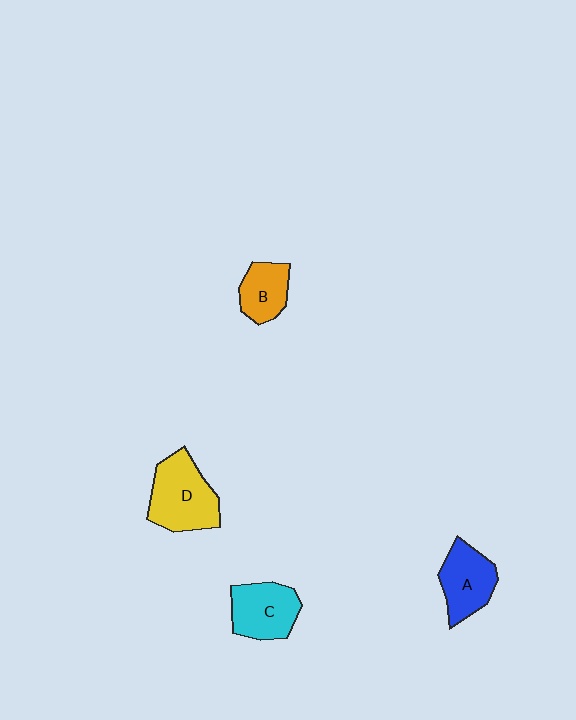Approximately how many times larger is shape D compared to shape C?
Approximately 1.3 times.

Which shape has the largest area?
Shape D (yellow).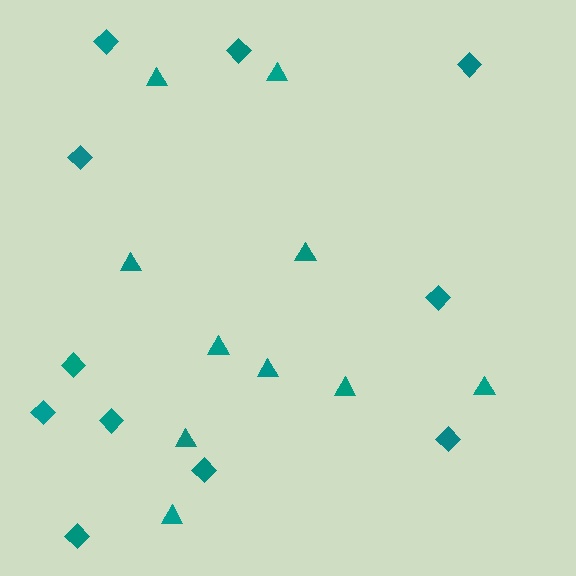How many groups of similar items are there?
There are 2 groups: one group of diamonds (11) and one group of triangles (10).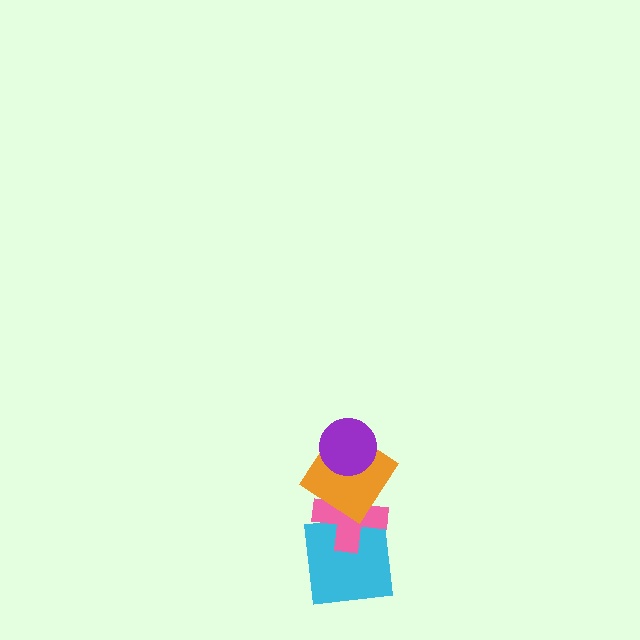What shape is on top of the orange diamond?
The purple circle is on top of the orange diamond.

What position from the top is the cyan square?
The cyan square is 4th from the top.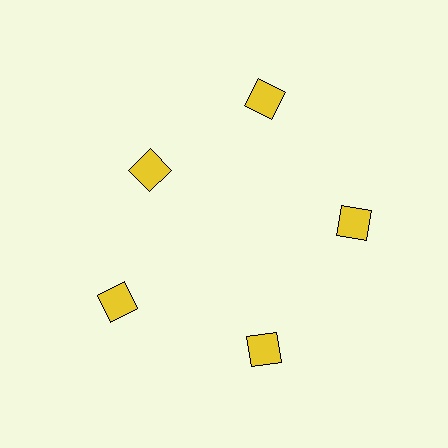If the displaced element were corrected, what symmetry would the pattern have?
It would have 5-fold rotational symmetry — the pattern would map onto itself every 72 degrees.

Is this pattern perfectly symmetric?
No. The 5 yellow squares are arranged in a ring, but one element near the 10 o'clock position is pulled inward toward the center, breaking the 5-fold rotational symmetry.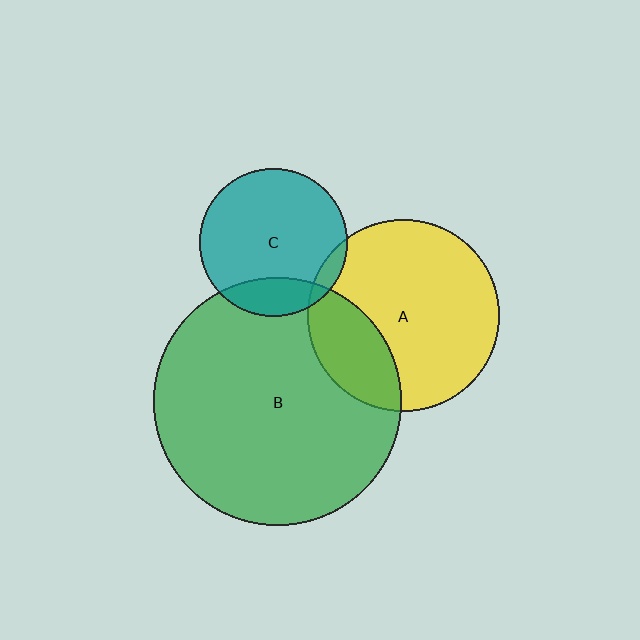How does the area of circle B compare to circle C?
Approximately 2.8 times.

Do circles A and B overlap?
Yes.